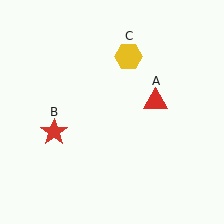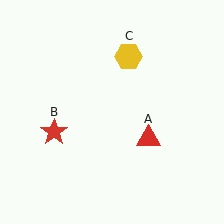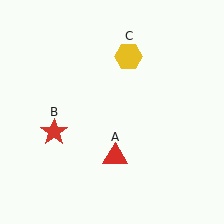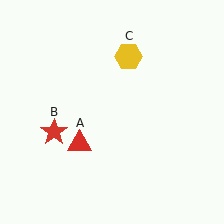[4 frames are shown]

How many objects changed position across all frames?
1 object changed position: red triangle (object A).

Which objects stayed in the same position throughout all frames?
Red star (object B) and yellow hexagon (object C) remained stationary.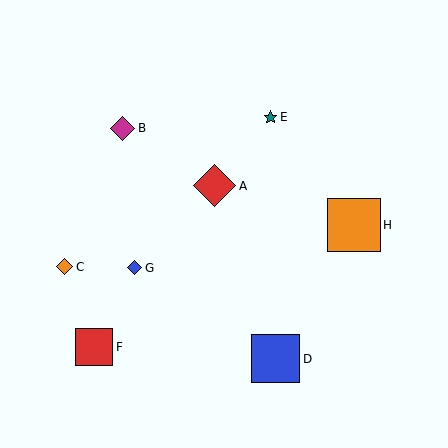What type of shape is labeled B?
Shape B is a magenta diamond.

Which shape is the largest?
The orange square (labeled H) is the largest.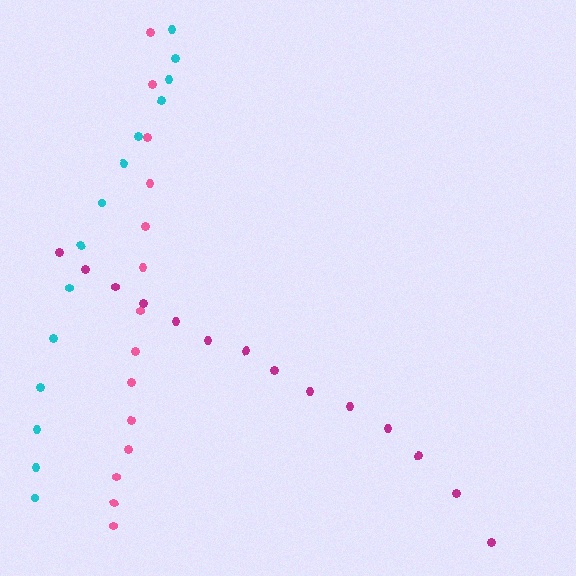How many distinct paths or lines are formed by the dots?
There are 3 distinct paths.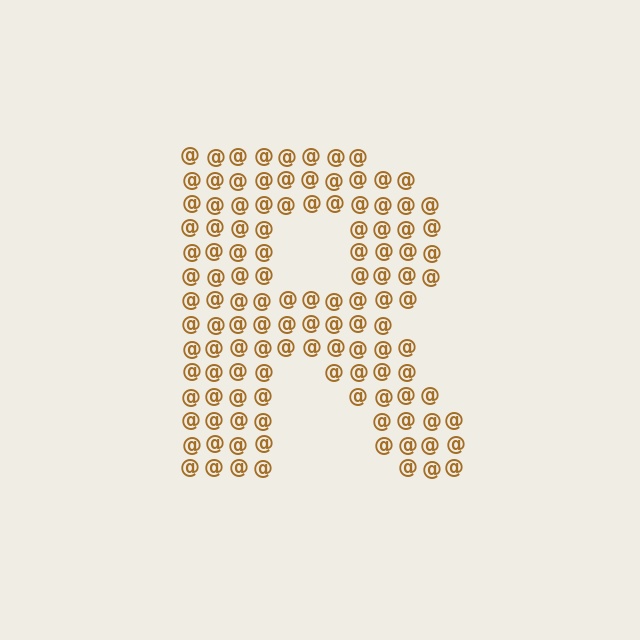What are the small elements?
The small elements are at signs.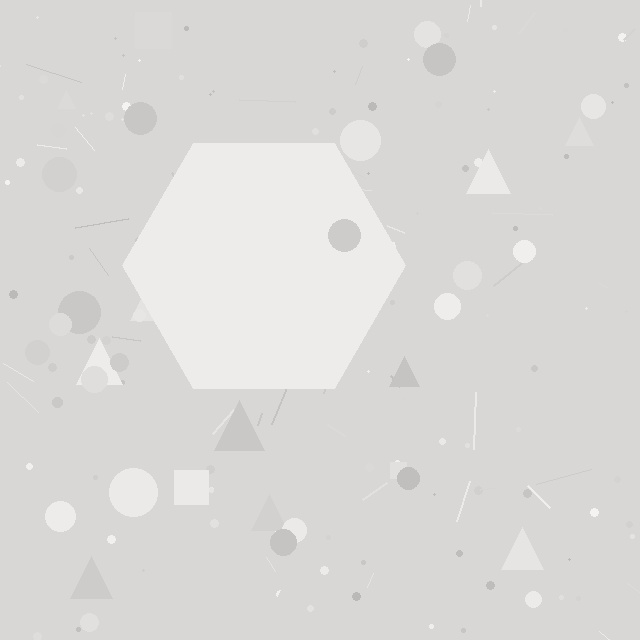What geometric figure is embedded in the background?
A hexagon is embedded in the background.